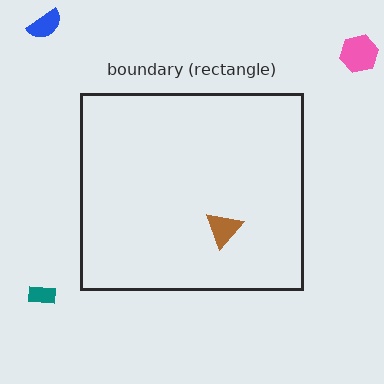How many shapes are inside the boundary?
1 inside, 3 outside.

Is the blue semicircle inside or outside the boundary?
Outside.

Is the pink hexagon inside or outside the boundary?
Outside.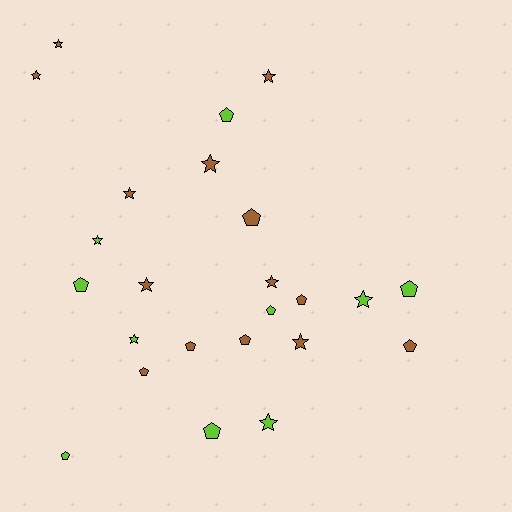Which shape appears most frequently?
Star, with 12 objects.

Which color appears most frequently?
Brown, with 14 objects.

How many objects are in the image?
There are 24 objects.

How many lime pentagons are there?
There are 6 lime pentagons.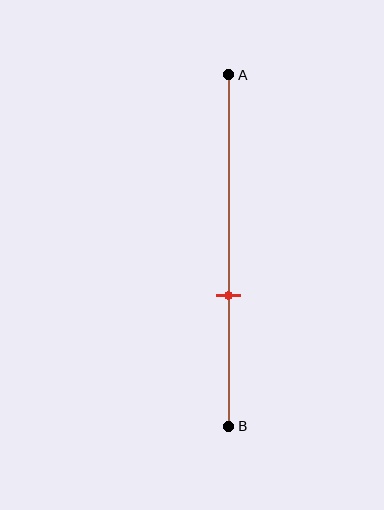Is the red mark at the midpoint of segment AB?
No, the mark is at about 65% from A, not at the 50% midpoint.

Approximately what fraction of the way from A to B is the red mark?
The red mark is approximately 65% of the way from A to B.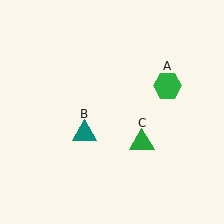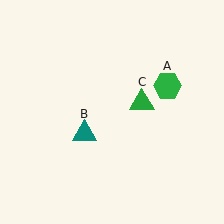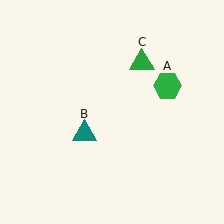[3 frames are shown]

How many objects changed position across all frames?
1 object changed position: green triangle (object C).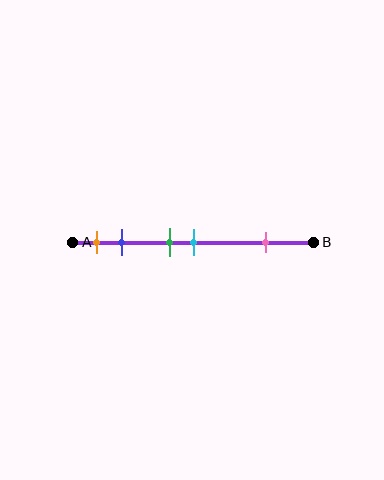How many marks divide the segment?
There are 5 marks dividing the segment.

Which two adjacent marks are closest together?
The green and cyan marks are the closest adjacent pair.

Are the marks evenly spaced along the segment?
No, the marks are not evenly spaced.